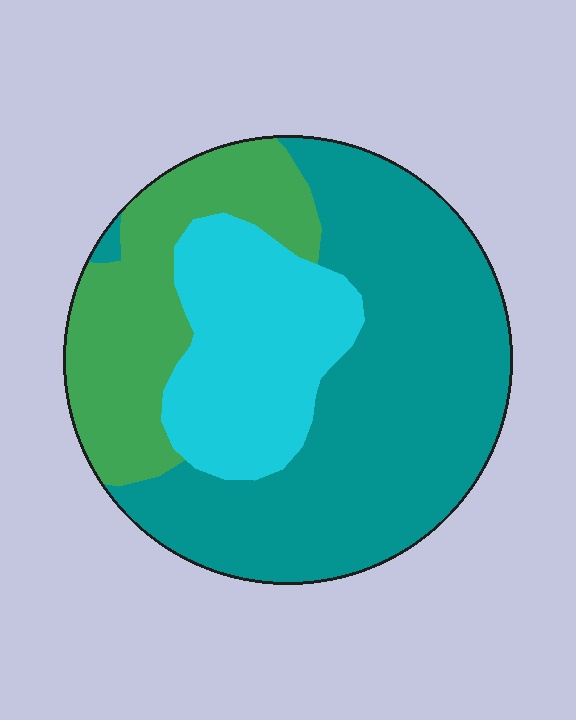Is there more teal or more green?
Teal.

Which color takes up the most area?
Teal, at roughly 55%.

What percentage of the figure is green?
Green takes up about one quarter (1/4) of the figure.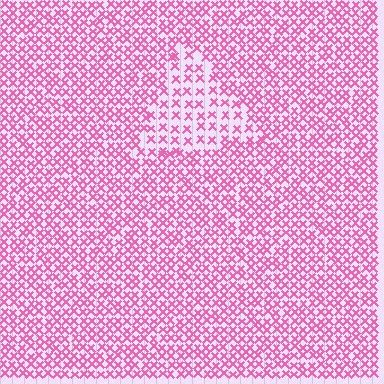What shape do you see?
I see a triangle.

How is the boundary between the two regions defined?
The boundary is defined by a change in element density (approximately 1.9x ratio). All elements are the same color, size, and shape.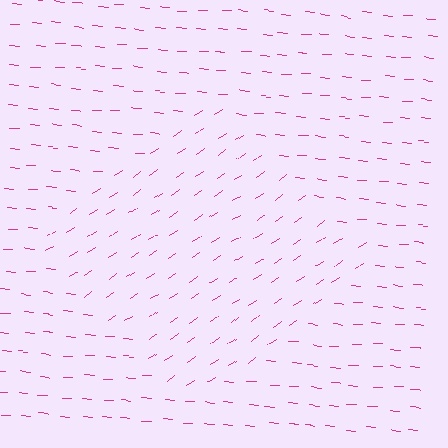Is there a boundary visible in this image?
Yes, there is a texture boundary formed by a change in line orientation.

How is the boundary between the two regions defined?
The boundary is defined purely by a change in line orientation (approximately 39 degrees difference). All lines are the same color and thickness.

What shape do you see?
I see a diamond.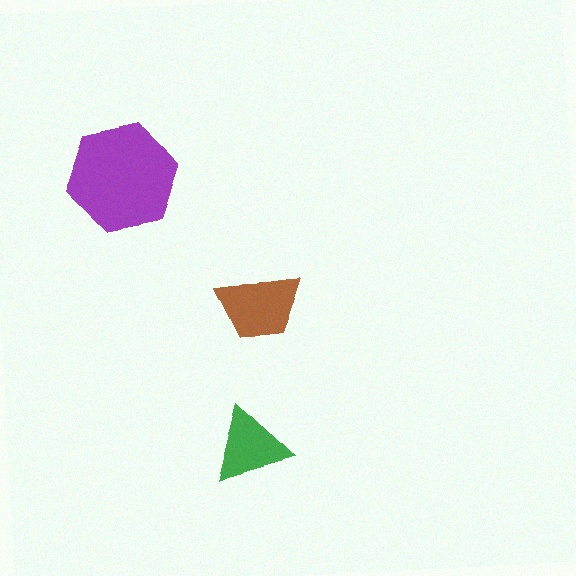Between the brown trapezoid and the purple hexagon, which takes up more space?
The purple hexagon.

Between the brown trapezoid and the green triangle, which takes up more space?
The brown trapezoid.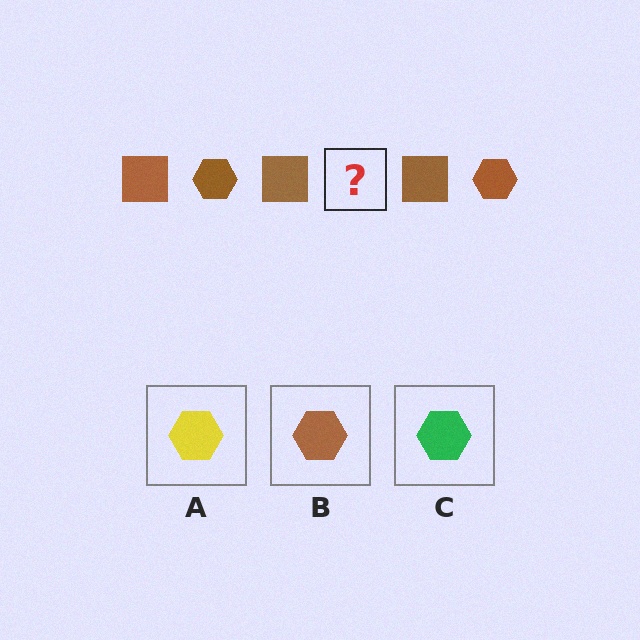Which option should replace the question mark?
Option B.